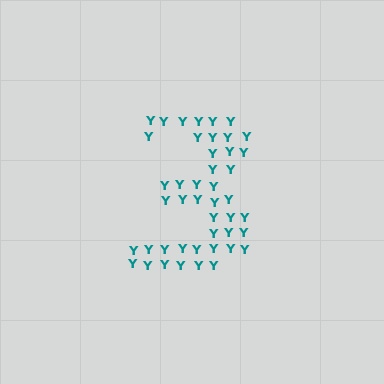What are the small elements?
The small elements are letter Y's.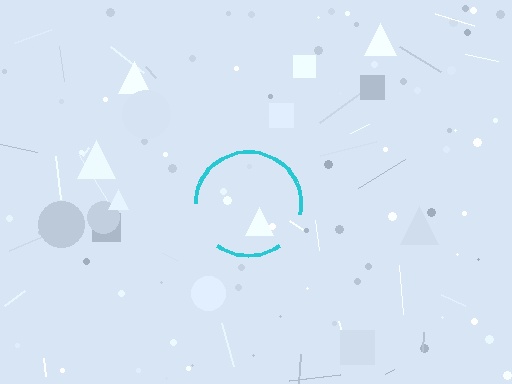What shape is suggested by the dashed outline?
The dashed outline suggests a circle.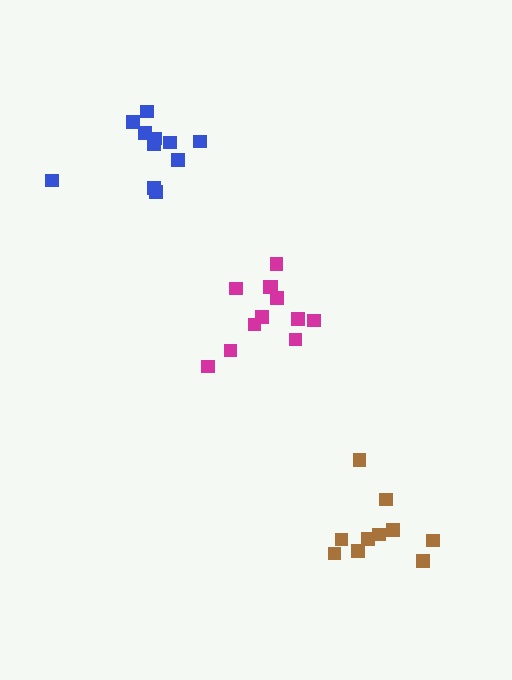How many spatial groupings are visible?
There are 3 spatial groupings.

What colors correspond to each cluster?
The clusters are colored: brown, magenta, blue.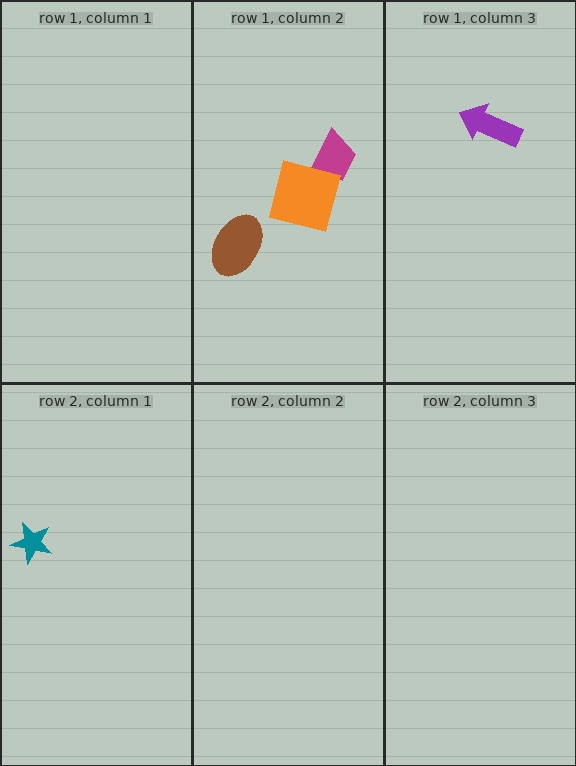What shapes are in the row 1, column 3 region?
The purple arrow.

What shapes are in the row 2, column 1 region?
The teal star.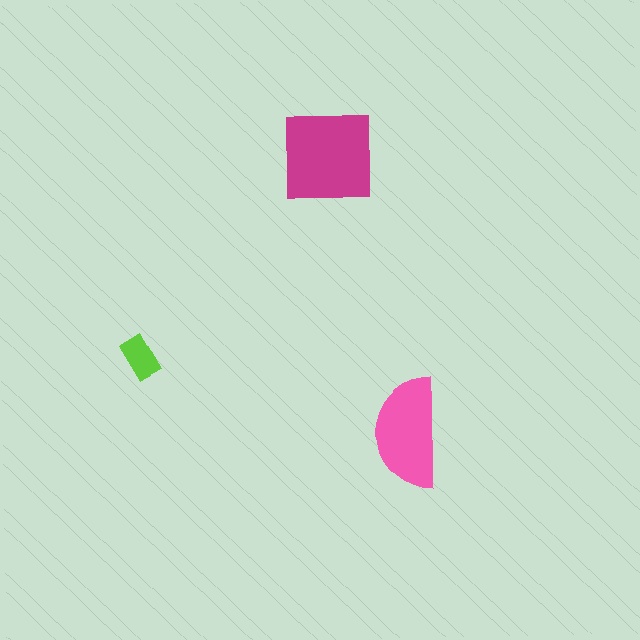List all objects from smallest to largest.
The lime rectangle, the pink semicircle, the magenta square.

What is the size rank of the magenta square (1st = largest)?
1st.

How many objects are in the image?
There are 3 objects in the image.